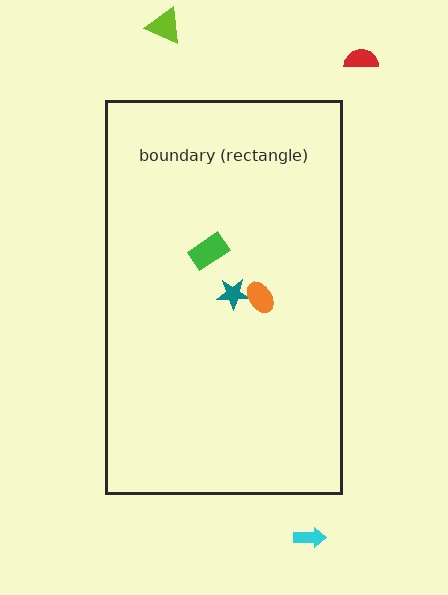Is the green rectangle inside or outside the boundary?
Inside.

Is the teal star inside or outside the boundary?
Inside.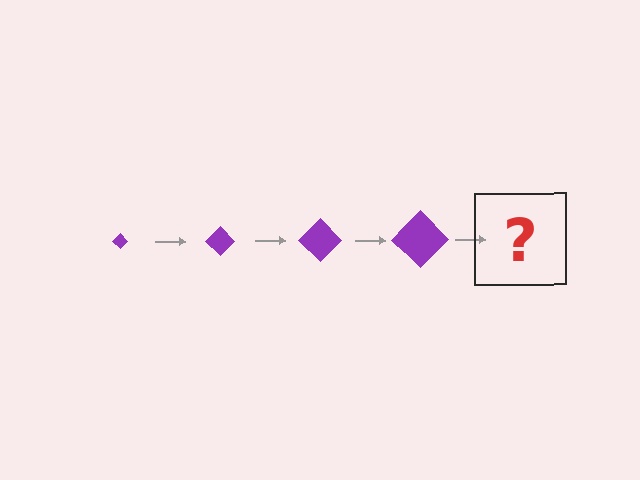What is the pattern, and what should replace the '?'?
The pattern is that the diamond gets progressively larger each step. The '?' should be a purple diamond, larger than the previous one.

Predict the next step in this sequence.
The next step is a purple diamond, larger than the previous one.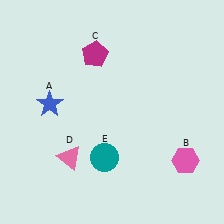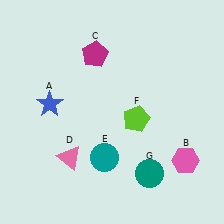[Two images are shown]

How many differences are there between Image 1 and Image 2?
There are 2 differences between the two images.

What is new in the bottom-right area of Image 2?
A teal circle (G) was added in the bottom-right area of Image 2.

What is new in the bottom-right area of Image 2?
A lime pentagon (F) was added in the bottom-right area of Image 2.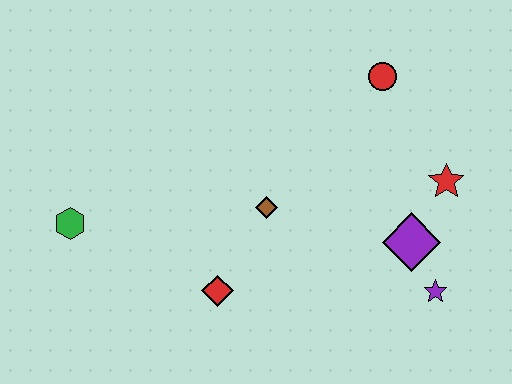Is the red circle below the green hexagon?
No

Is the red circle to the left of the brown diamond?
No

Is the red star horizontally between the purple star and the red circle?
No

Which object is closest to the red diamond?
The brown diamond is closest to the red diamond.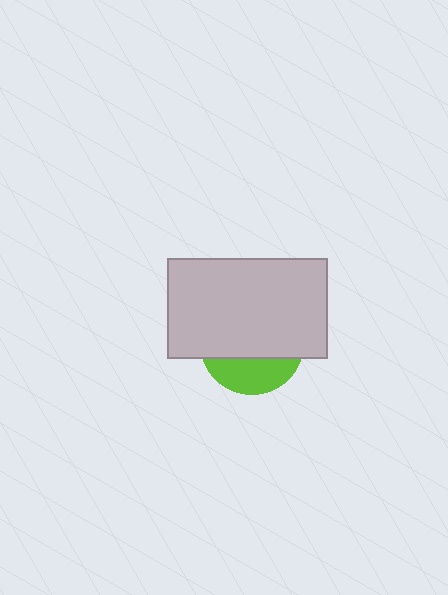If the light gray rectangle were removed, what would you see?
You would see the complete lime circle.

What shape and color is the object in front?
The object in front is a light gray rectangle.